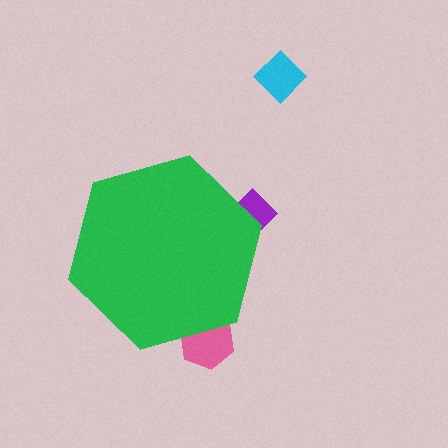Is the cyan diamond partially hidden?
No, the cyan diamond is fully visible.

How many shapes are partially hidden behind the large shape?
2 shapes are partially hidden.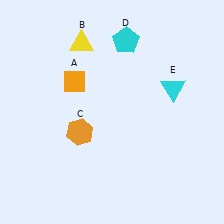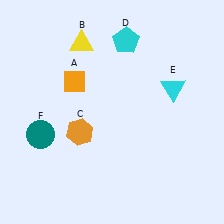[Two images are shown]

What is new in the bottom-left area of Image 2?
A teal circle (F) was added in the bottom-left area of Image 2.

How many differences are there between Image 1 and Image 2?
There is 1 difference between the two images.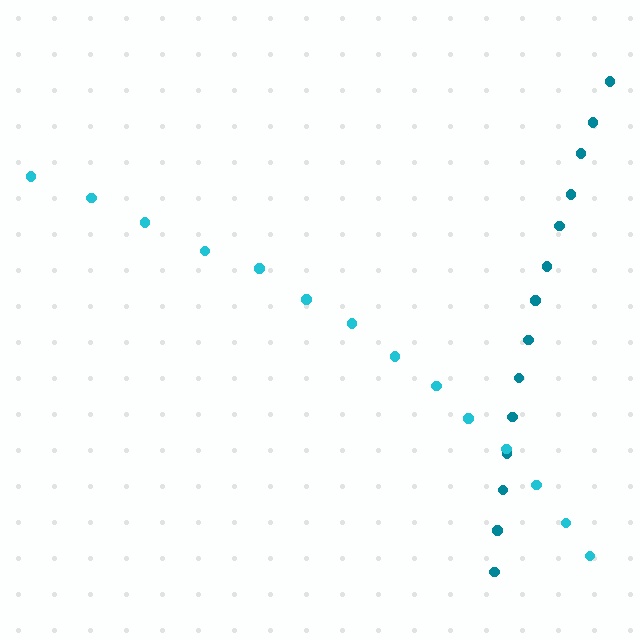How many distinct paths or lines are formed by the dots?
There are 2 distinct paths.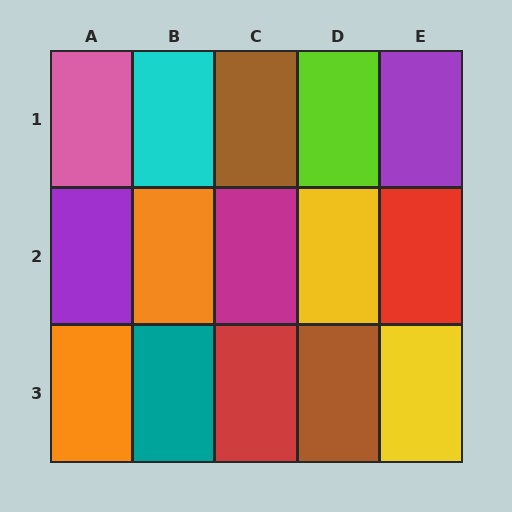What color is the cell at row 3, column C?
Red.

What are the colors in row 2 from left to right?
Purple, orange, magenta, yellow, red.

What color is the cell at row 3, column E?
Yellow.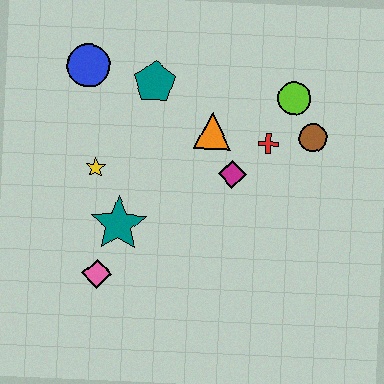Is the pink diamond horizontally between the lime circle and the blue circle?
Yes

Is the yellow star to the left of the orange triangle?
Yes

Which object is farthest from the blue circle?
The brown circle is farthest from the blue circle.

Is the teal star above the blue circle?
No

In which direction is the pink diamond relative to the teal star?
The pink diamond is below the teal star.